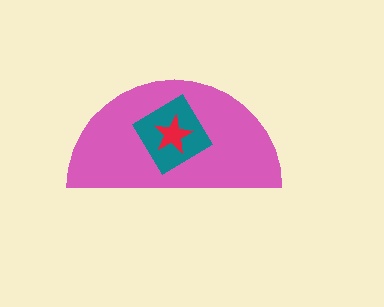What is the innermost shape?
The red star.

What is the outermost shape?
The pink semicircle.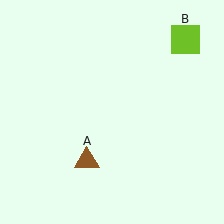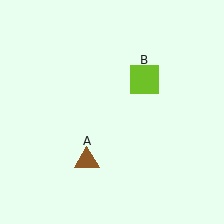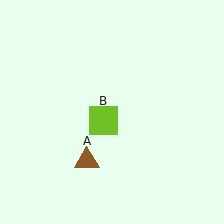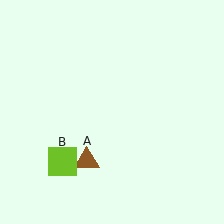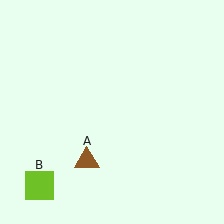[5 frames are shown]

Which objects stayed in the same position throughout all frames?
Brown triangle (object A) remained stationary.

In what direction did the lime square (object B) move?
The lime square (object B) moved down and to the left.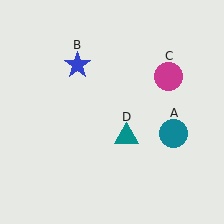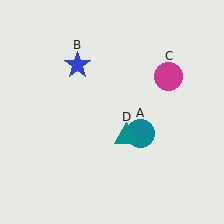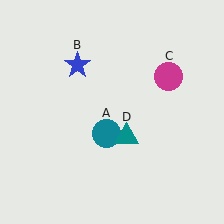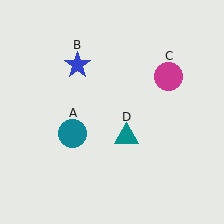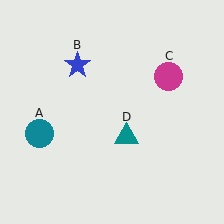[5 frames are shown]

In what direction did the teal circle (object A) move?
The teal circle (object A) moved left.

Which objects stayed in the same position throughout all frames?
Blue star (object B) and magenta circle (object C) and teal triangle (object D) remained stationary.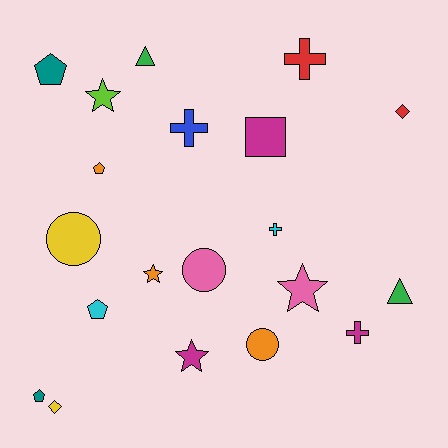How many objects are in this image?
There are 20 objects.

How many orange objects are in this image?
There are 3 orange objects.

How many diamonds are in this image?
There are 2 diamonds.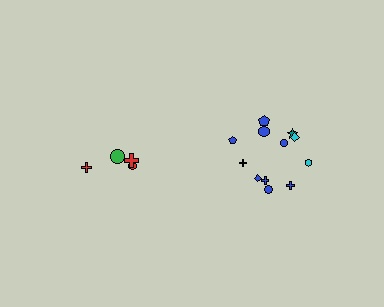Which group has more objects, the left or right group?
The right group.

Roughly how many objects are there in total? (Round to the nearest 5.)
Roughly 15 objects in total.